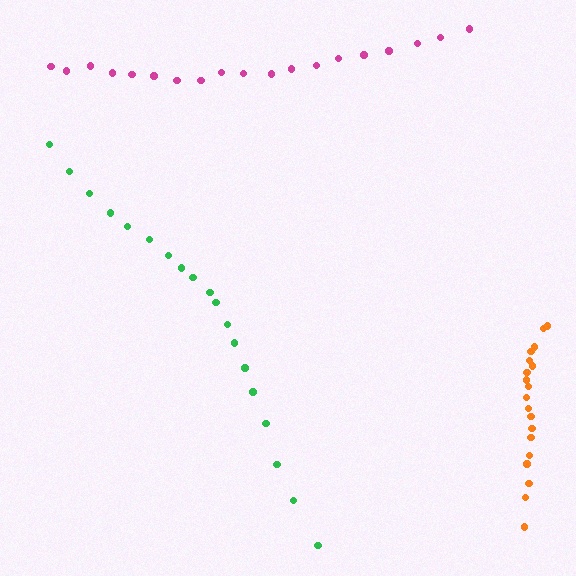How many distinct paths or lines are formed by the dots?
There are 3 distinct paths.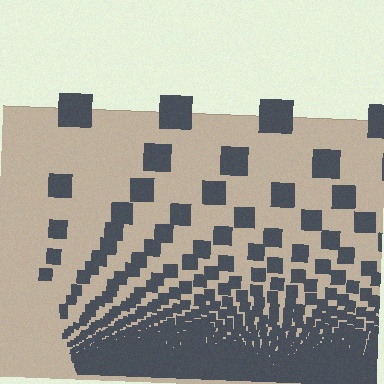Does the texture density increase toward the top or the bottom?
Density increases toward the bottom.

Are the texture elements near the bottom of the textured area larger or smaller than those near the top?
Smaller. The gradient is inverted — elements near the bottom are smaller and denser.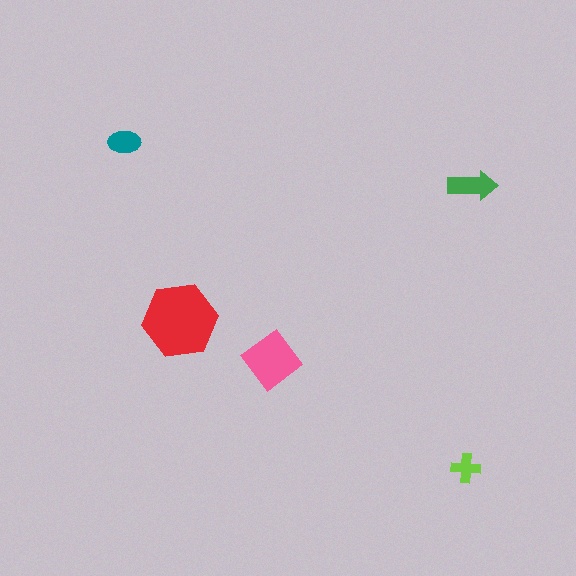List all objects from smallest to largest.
The lime cross, the teal ellipse, the green arrow, the pink diamond, the red hexagon.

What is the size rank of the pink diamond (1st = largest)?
2nd.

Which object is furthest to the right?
The green arrow is rightmost.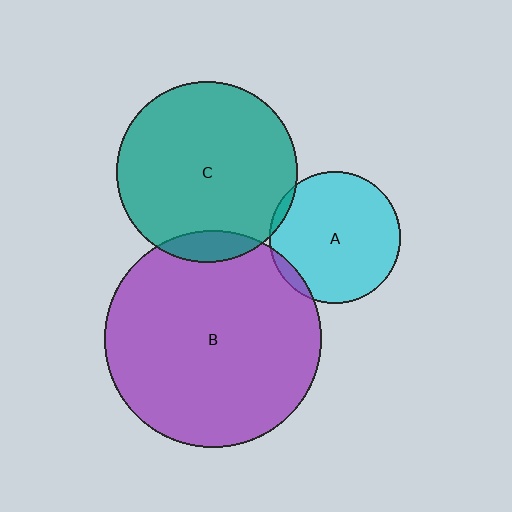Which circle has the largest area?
Circle B (purple).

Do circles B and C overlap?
Yes.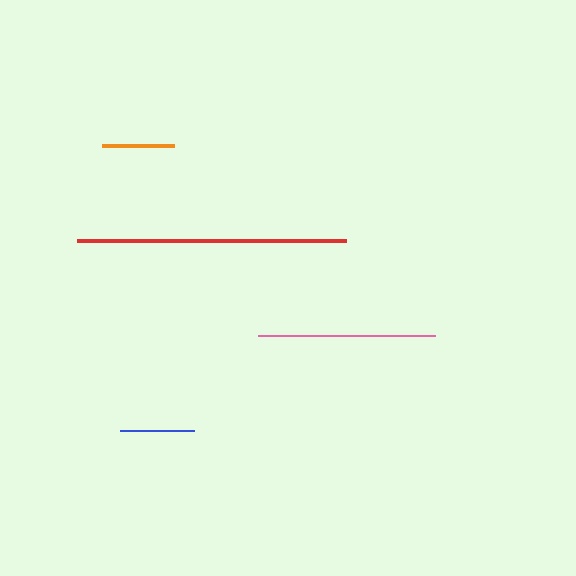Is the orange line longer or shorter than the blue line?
The blue line is longer than the orange line.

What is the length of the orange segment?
The orange segment is approximately 71 pixels long.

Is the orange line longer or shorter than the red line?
The red line is longer than the orange line.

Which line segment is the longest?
The red line is the longest at approximately 268 pixels.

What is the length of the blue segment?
The blue segment is approximately 74 pixels long.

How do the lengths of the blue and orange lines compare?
The blue and orange lines are approximately the same length.